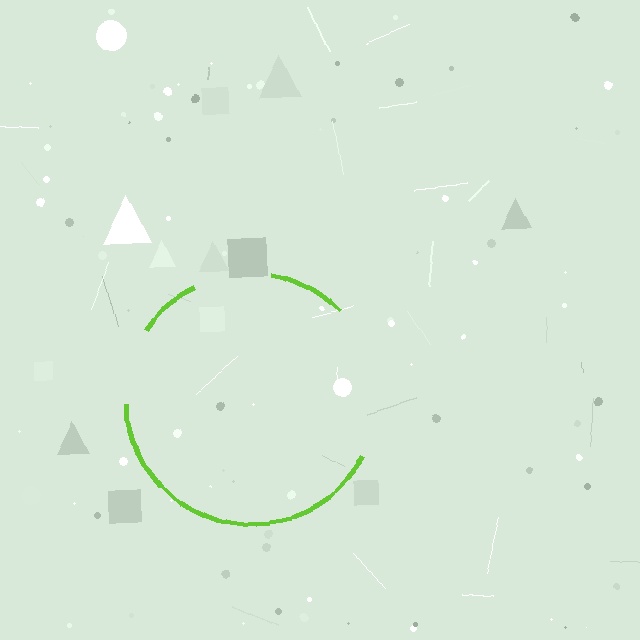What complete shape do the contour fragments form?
The contour fragments form a circle.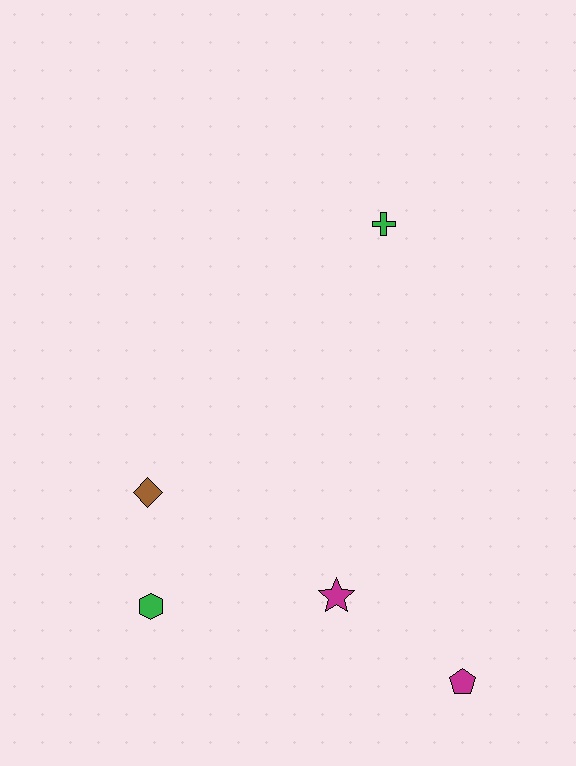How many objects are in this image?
There are 5 objects.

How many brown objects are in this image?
There is 1 brown object.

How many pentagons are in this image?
There is 1 pentagon.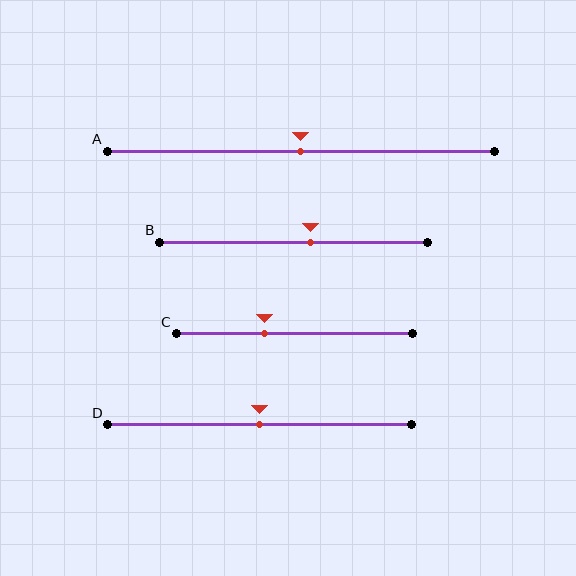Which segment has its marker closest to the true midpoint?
Segment A has its marker closest to the true midpoint.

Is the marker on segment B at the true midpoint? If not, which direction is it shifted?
No, the marker on segment B is shifted to the right by about 6% of the segment length.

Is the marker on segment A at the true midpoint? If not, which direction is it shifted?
Yes, the marker on segment A is at the true midpoint.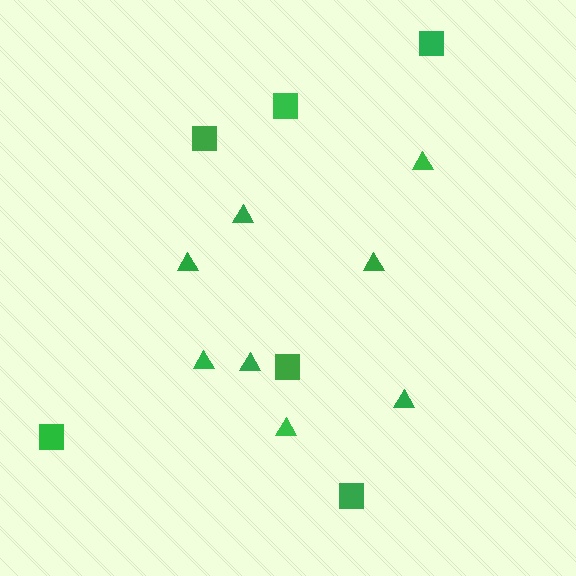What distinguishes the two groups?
There are 2 groups: one group of squares (6) and one group of triangles (8).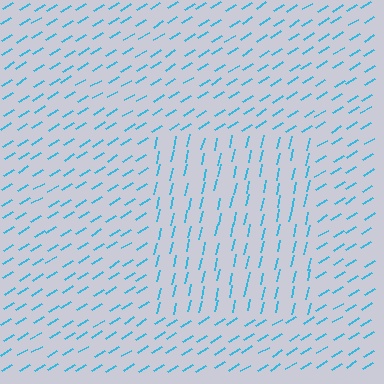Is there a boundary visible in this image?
Yes, there is a texture boundary formed by a change in line orientation.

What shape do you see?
I see a rectangle.